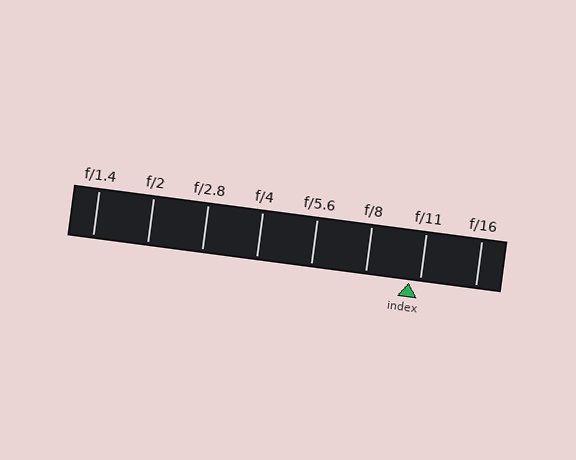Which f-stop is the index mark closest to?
The index mark is closest to f/11.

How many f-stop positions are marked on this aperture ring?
There are 8 f-stop positions marked.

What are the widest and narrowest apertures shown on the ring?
The widest aperture shown is f/1.4 and the narrowest is f/16.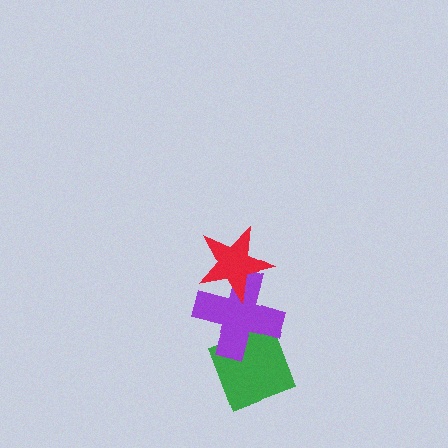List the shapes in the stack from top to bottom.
From top to bottom: the red star, the purple cross, the green diamond.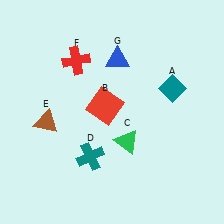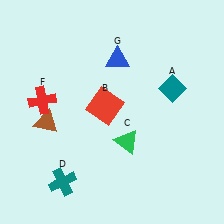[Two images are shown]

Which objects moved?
The objects that moved are: the teal cross (D), the red cross (F).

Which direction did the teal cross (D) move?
The teal cross (D) moved left.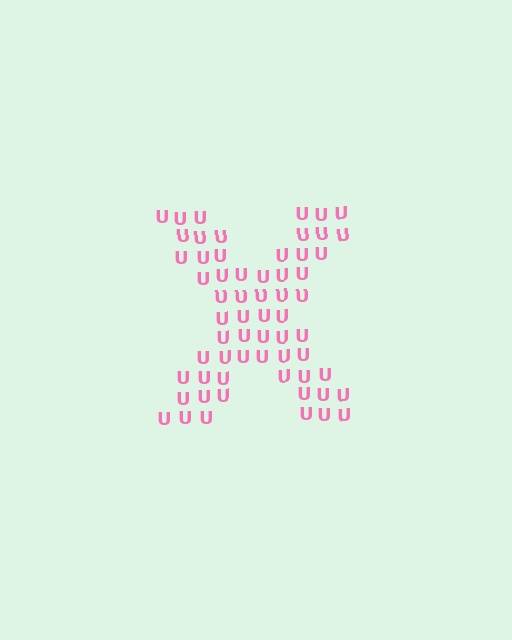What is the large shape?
The large shape is the letter X.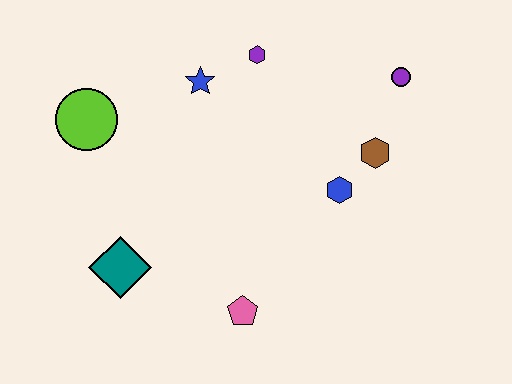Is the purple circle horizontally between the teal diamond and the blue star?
No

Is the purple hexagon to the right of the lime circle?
Yes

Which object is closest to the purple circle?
The brown hexagon is closest to the purple circle.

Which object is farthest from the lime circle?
The purple circle is farthest from the lime circle.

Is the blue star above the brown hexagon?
Yes